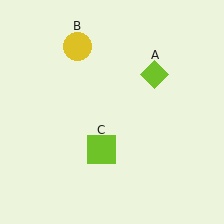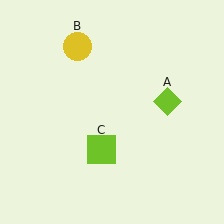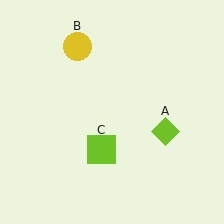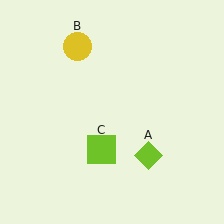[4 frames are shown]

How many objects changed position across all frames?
1 object changed position: lime diamond (object A).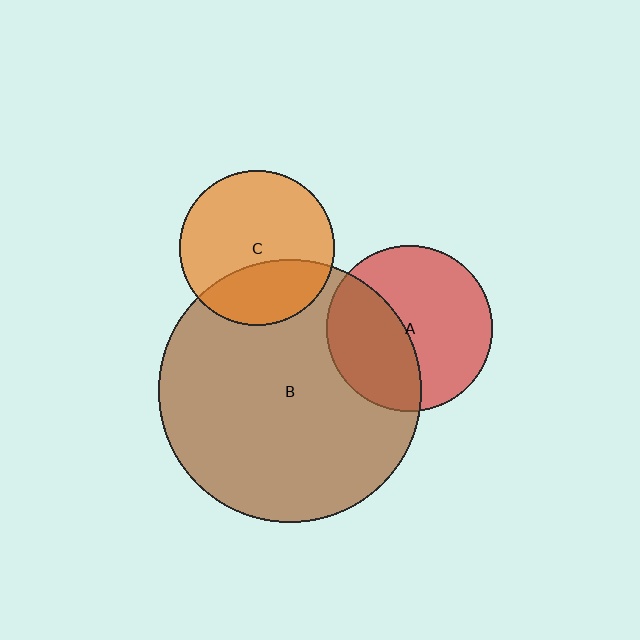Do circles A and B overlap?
Yes.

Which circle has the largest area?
Circle B (brown).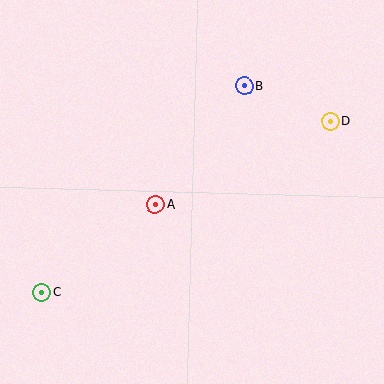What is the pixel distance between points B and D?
The distance between B and D is 93 pixels.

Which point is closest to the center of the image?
Point A at (155, 204) is closest to the center.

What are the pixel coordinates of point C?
Point C is at (42, 292).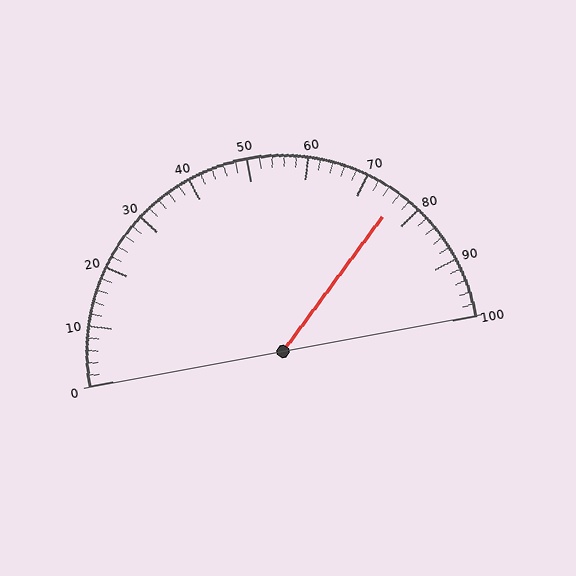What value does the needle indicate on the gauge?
The needle indicates approximately 76.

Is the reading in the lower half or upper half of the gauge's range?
The reading is in the upper half of the range (0 to 100).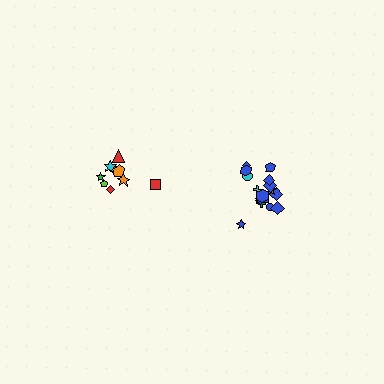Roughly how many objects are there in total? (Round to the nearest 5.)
Roughly 30 objects in total.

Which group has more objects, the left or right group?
The right group.